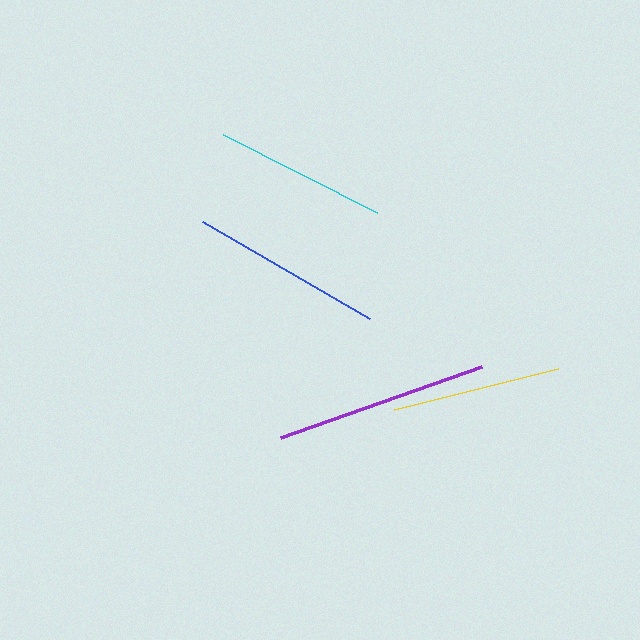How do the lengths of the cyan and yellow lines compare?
The cyan and yellow lines are approximately the same length.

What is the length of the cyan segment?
The cyan segment is approximately 173 pixels long.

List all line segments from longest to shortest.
From longest to shortest: purple, blue, cyan, yellow.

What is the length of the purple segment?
The purple segment is approximately 213 pixels long.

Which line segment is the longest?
The purple line is the longest at approximately 213 pixels.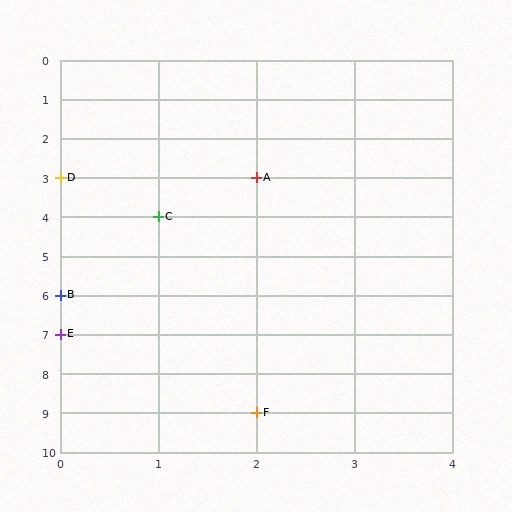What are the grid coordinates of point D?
Point D is at grid coordinates (0, 3).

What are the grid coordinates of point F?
Point F is at grid coordinates (2, 9).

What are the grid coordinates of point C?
Point C is at grid coordinates (1, 4).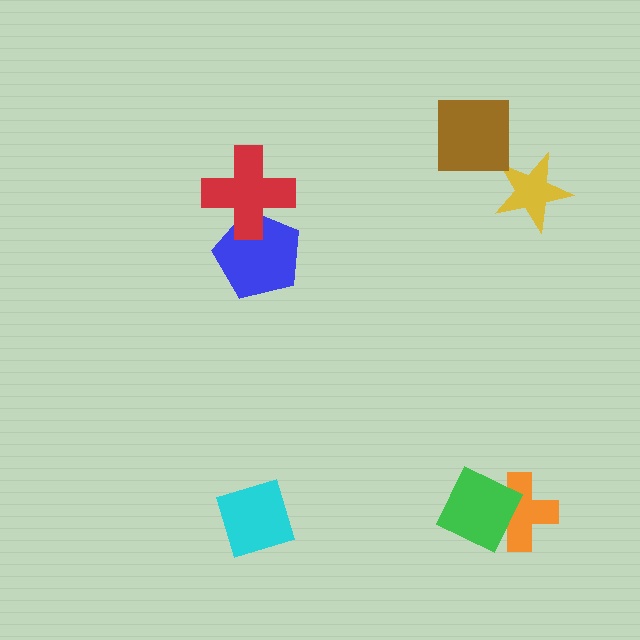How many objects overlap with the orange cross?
1 object overlaps with the orange cross.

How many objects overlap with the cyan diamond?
0 objects overlap with the cyan diamond.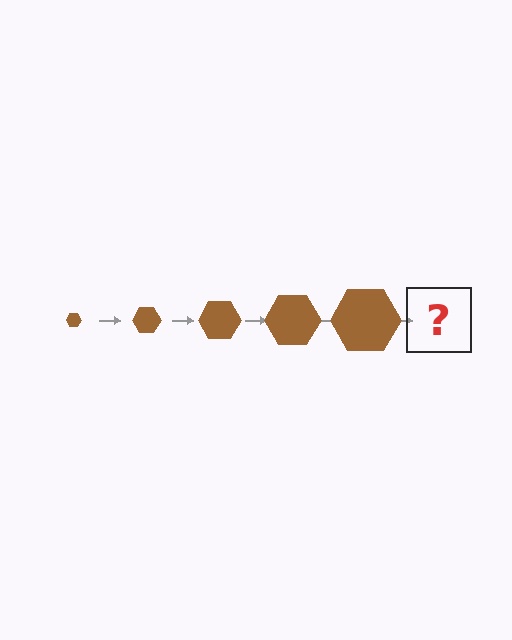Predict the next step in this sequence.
The next step is a brown hexagon, larger than the previous one.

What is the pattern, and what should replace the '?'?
The pattern is that the hexagon gets progressively larger each step. The '?' should be a brown hexagon, larger than the previous one.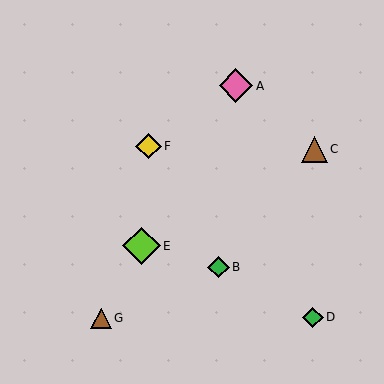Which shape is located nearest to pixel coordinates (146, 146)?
The yellow diamond (labeled F) at (149, 146) is nearest to that location.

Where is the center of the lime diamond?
The center of the lime diamond is at (142, 246).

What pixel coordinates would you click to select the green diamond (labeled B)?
Click at (218, 267) to select the green diamond B.